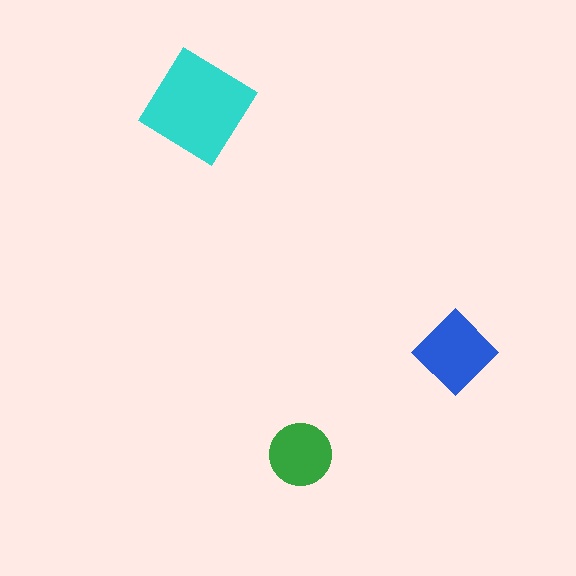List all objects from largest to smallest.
The cyan diamond, the blue diamond, the green circle.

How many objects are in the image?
There are 3 objects in the image.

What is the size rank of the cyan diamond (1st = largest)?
1st.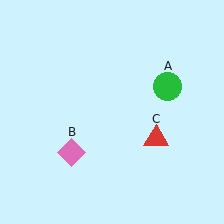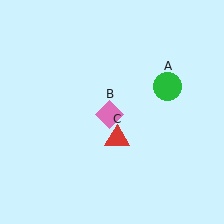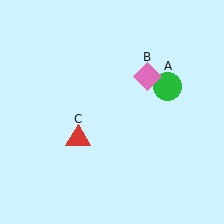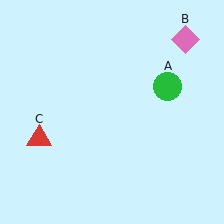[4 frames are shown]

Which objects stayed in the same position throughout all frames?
Green circle (object A) remained stationary.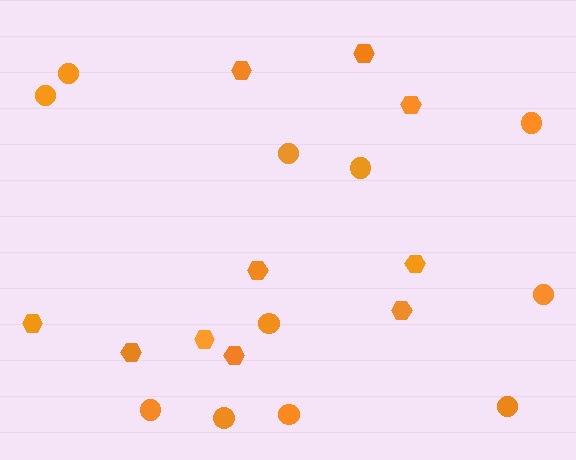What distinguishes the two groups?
There are 2 groups: one group of hexagons (10) and one group of circles (11).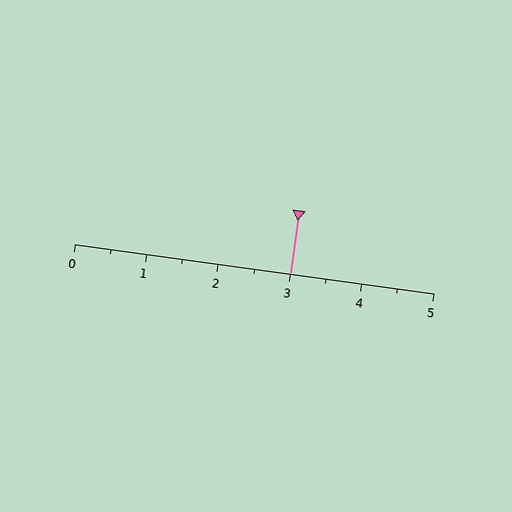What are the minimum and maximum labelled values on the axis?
The axis runs from 0 to 5.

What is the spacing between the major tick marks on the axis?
The major ticks are spaced 1 apart.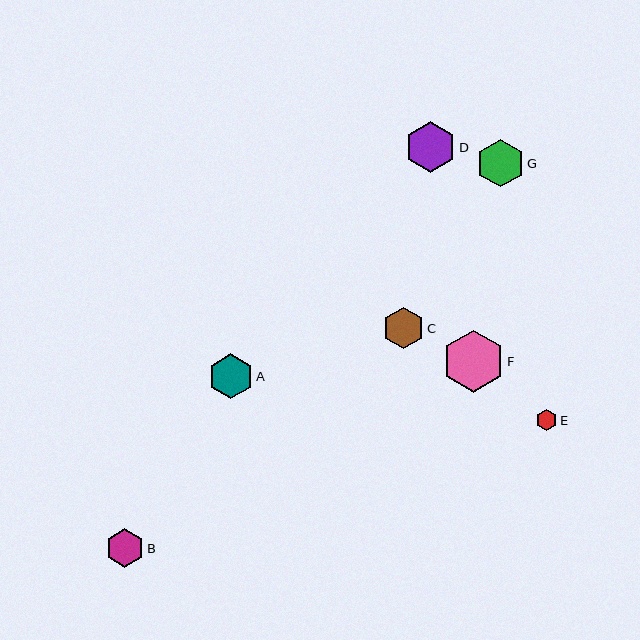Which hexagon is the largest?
Hexagon F is the largest with a size of approximately 62 pixels.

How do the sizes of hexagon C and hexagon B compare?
Hexagon C and hexagon B are approximately the same size.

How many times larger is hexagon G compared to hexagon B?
Hexagon G is approximately 1.2 times the size of hexagon B.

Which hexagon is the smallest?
Hexagon E is the smallest with a size of approximately 21 pixels.